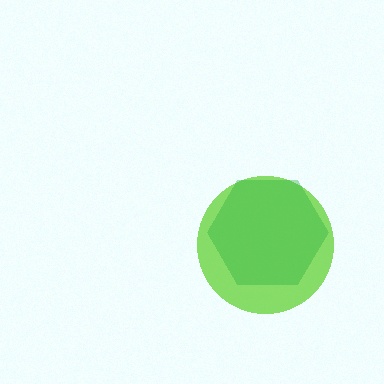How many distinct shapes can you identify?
There are 2 distinct shapes: a lime circle, a green hexagon.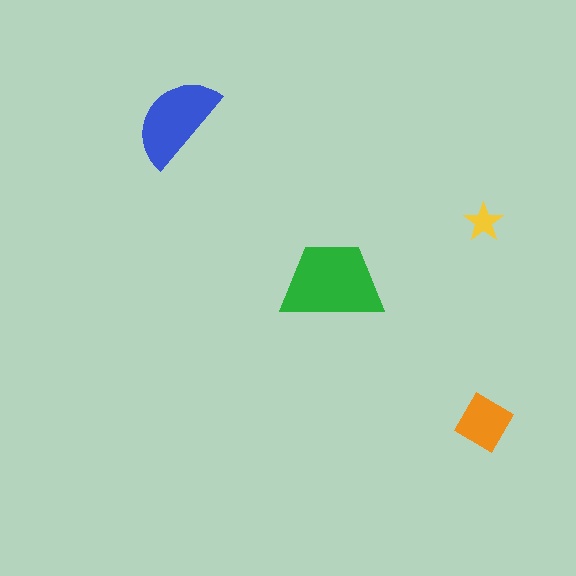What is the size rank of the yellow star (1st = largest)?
4th.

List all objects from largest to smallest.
The green trapezoid, the blue semicircle, the orange diamond, the yellow star.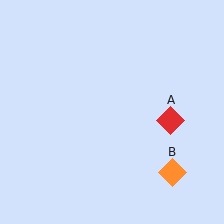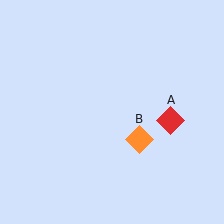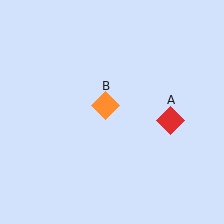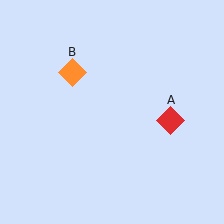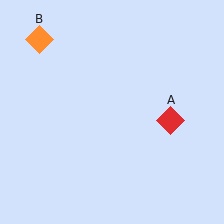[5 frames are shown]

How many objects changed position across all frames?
1 object changed position: orange diamond (object B).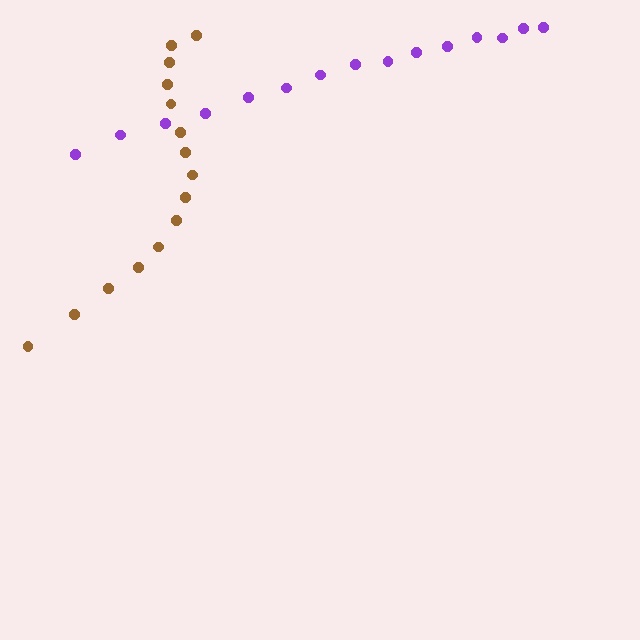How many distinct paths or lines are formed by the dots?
There are 2 distinct paths.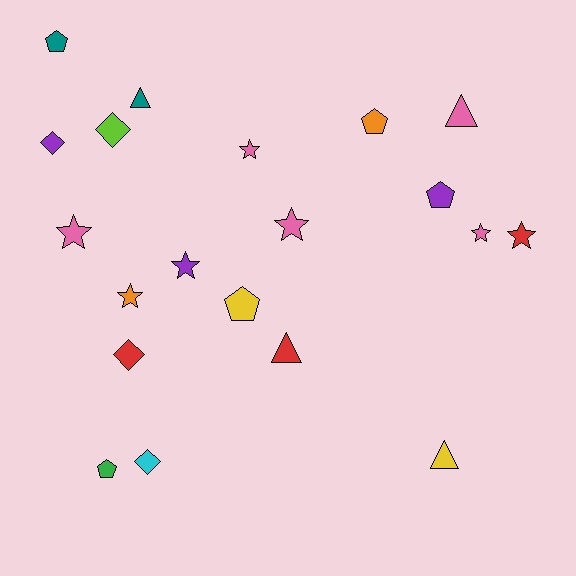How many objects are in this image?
There are 20 objects.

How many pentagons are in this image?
There are 5 pentagons.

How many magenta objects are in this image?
There are no magenta objects.